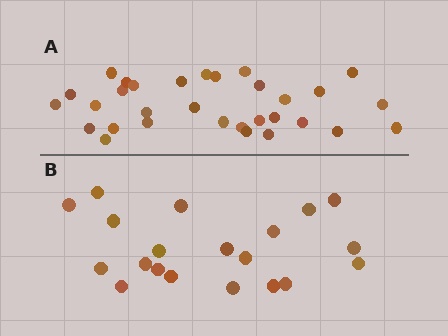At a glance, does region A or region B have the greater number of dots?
Region A (the top region) has more dots.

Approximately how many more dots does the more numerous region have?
Region A has roughly 12 or so more dots than region B.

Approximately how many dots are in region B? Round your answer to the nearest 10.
About 20 dots.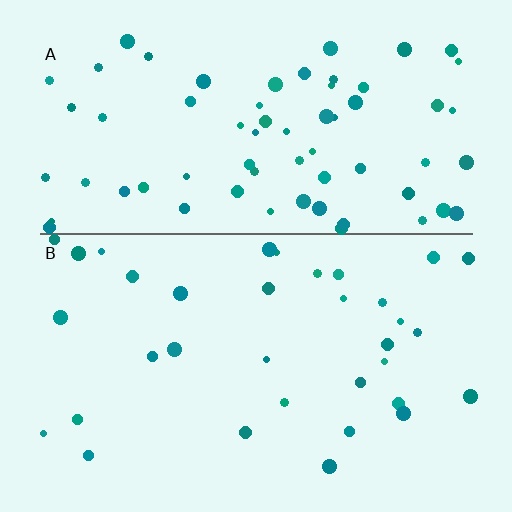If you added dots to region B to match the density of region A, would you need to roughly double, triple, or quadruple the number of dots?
Approximately double.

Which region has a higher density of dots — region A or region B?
A (the top).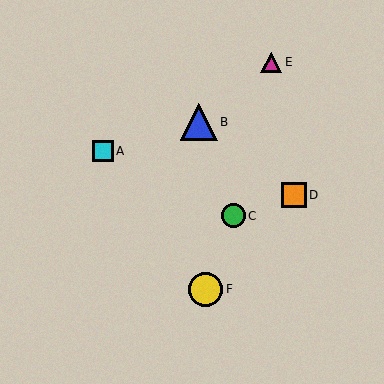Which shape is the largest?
The blue triangle (labeled B) is the largest.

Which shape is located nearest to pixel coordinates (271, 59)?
The magenta triangle (labeled E) at (271, 63) is nearest to that location.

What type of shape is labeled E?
Shape E is a magenta triangle.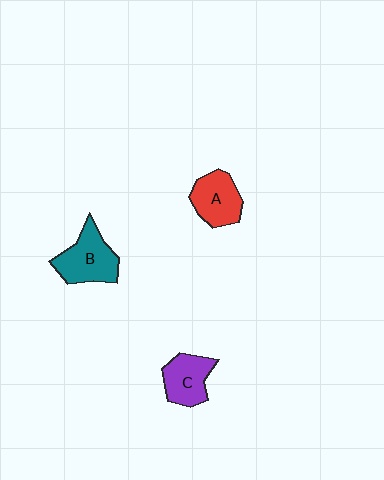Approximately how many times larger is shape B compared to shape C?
Approximately 1.3 times.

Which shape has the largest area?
Shape B (teal).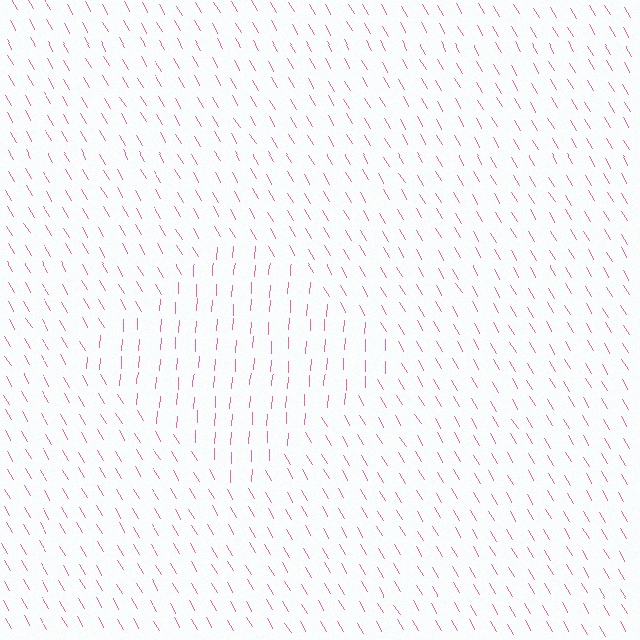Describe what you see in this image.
The image is filled with small pink line segments. A diamond region in the image has lines oriented differently from the surrounding lines, creating a visible texture boundary.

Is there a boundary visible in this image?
Yes, there is a texture boundary formed by a change in line orientation.